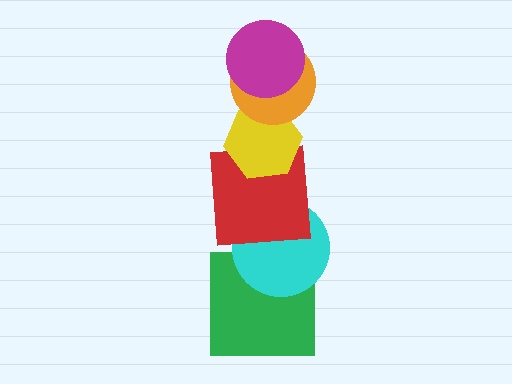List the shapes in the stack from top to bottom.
From top to bottom: the magenta circle, the orange circle, the yellow hexagon, the red square, the cyan circle, the green square.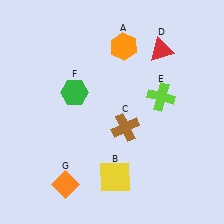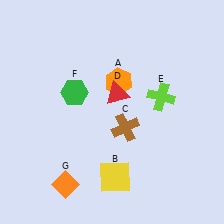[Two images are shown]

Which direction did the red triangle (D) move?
The red triangle (D) moved left.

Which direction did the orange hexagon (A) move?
The orange hexagon (A) moved down.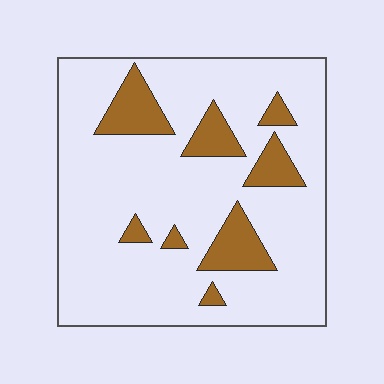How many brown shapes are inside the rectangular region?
8.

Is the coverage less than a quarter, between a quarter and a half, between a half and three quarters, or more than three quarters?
Less than a quarter.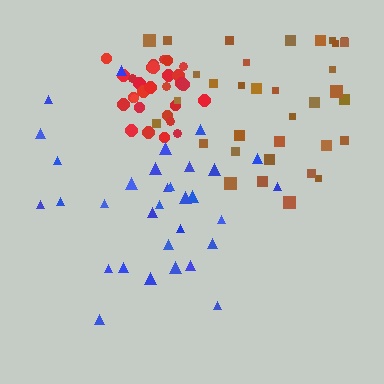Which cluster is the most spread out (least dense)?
Blue.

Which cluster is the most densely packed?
Red.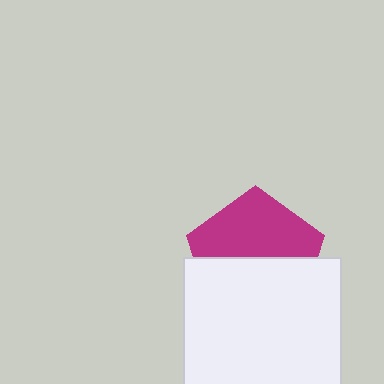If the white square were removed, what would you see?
You would see the complete magenta pentagon.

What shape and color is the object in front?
The object in front is a white square.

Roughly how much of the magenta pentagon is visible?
About half of it is visible (roughly 50%).